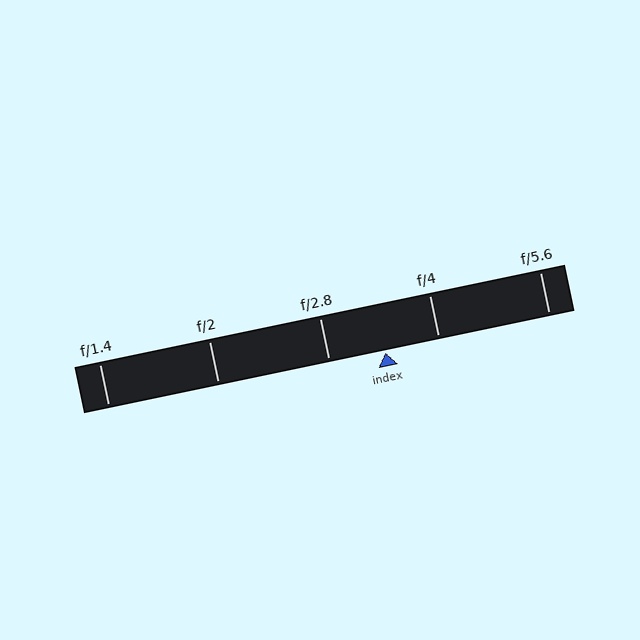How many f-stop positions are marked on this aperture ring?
There are 5 f-stop positions marked.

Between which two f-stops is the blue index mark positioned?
The index mark is between f/2.8 and f/4.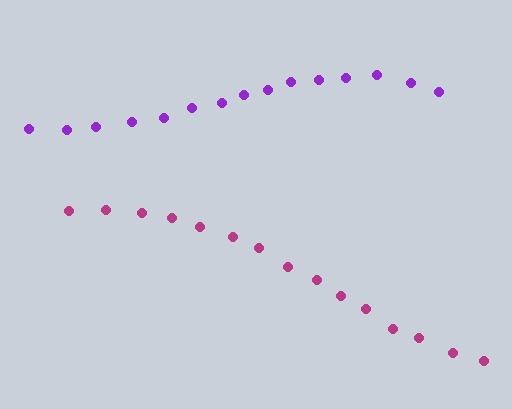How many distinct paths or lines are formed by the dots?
There are 2 distinct paths.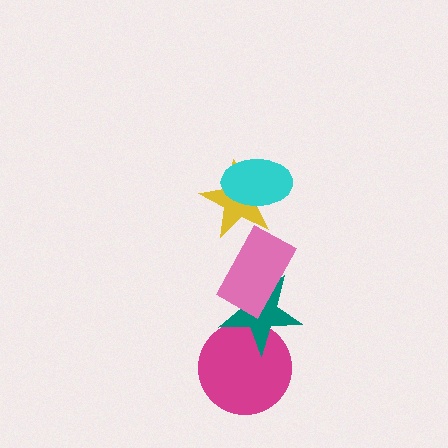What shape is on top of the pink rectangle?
The yellow star is on top of the pink rectangle.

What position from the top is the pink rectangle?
The pink rectangle is 3rd from the top.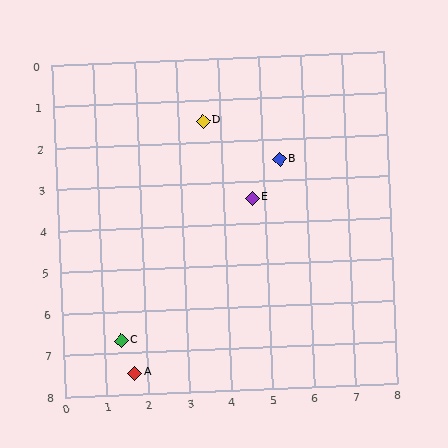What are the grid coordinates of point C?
Point C is at approximately (1.4, 6.7).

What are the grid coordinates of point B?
Point B is at approximately (5.4, 2.5).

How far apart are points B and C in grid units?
Points B and C are about 5.8 grid units apart.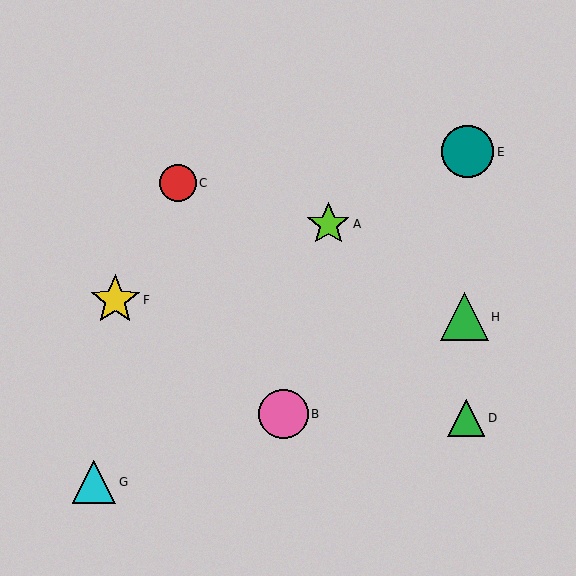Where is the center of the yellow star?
The center of the yellow star is at (115, 300).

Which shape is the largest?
The teal circle (labeled E) is the largest.